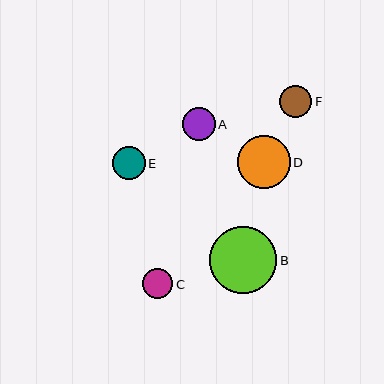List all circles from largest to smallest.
From largest to smallest: B, D, E, A, F, C.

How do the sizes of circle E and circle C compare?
Circle E and circle C are approximately the same size.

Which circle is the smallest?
Circle C is the smallest with a size of approximately 31 pixels.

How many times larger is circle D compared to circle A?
Circle D is approximately 1.6 times the size of circle A.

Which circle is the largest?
Circle B is the largest with a size of approximately 67 pixels.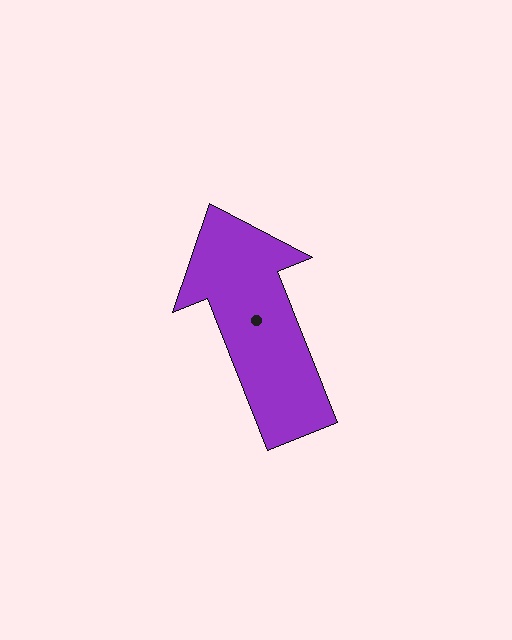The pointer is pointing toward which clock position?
Roughly 11 o'clock.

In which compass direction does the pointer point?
North.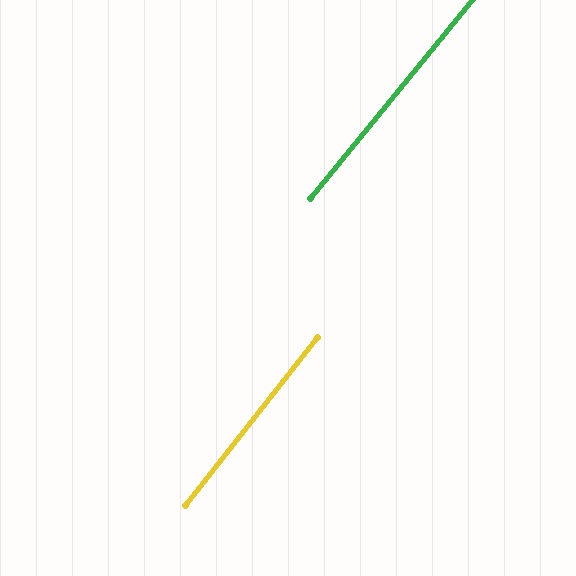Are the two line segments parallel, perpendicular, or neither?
Parallel — their directions differ by only 1.1°.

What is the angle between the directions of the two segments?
Approximately 1 degree.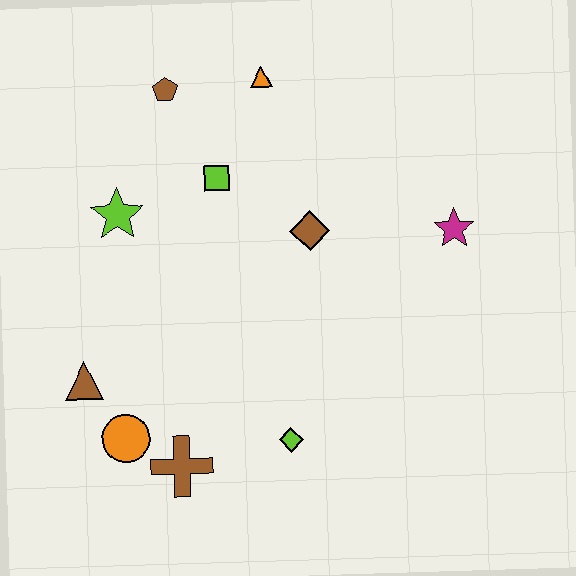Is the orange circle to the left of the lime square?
Yes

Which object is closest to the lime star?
The lime square is closest to the lime star.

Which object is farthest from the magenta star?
The brown triangle is farthest from the magenta star.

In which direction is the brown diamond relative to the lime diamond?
The brown diamond is above the lime diamond.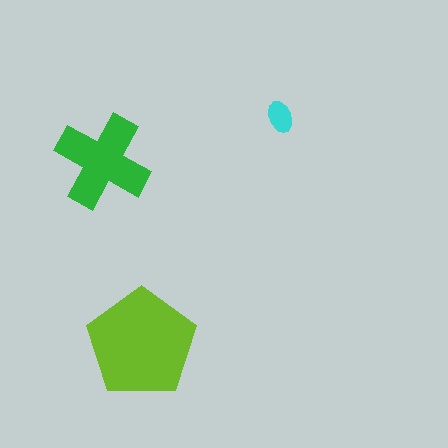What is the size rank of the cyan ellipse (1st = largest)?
3rd.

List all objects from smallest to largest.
The cyan ellipse, the green cross, the lime pentagon.